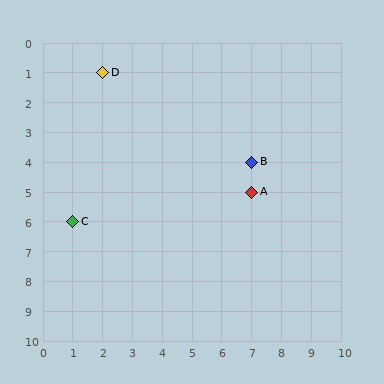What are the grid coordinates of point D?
Point D is at grid coordinates (2, 1).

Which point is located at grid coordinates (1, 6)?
Point C is at (1, 6).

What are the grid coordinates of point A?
Point A is at grid coordinates (7, 5).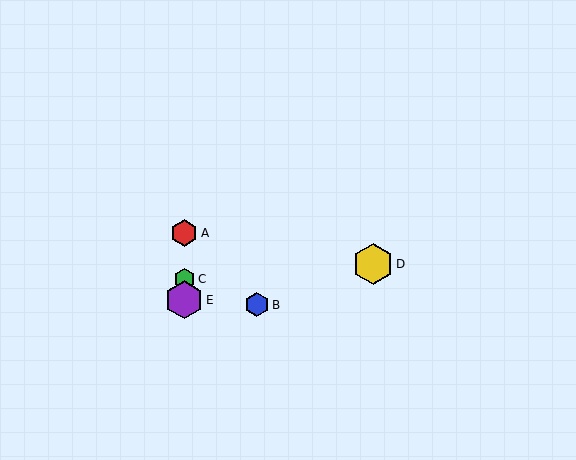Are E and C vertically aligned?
Yes, both are at x≈184.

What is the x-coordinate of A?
Object A is at x≈184.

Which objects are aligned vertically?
Objects A, C, E are aligned vertically.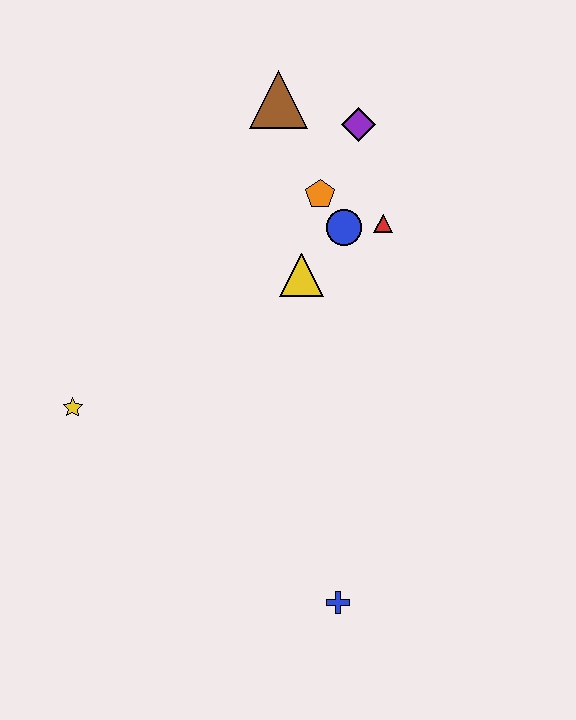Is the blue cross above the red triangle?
No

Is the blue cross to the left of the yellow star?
No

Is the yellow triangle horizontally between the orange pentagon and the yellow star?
Yes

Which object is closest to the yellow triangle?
The blue circle is closest to the yellow triangle.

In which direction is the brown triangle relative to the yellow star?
The brown triangle is above the yellow star.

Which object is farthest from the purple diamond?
The blue cross is farthest from the purple diamond.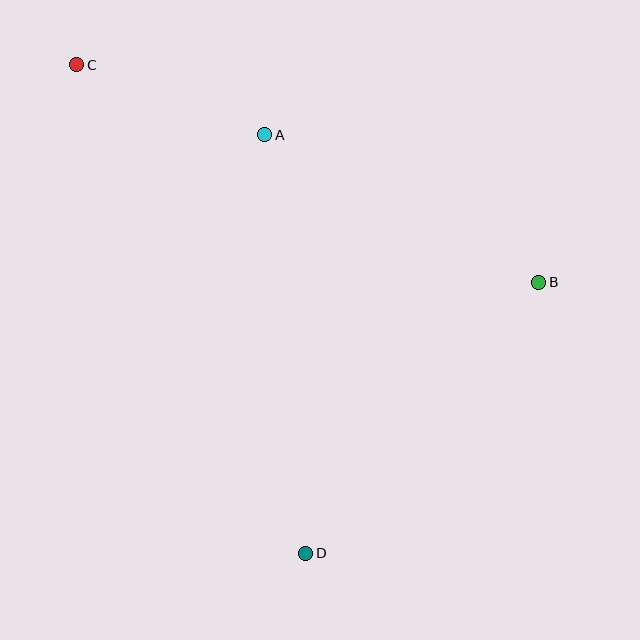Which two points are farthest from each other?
Points C and D are farthest from each other.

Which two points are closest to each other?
Points A and C are closest to each other.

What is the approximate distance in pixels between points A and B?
The distance between A and B is approximately 311 pixels.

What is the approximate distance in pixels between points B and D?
The distance between B and D is approximately 358 pixels.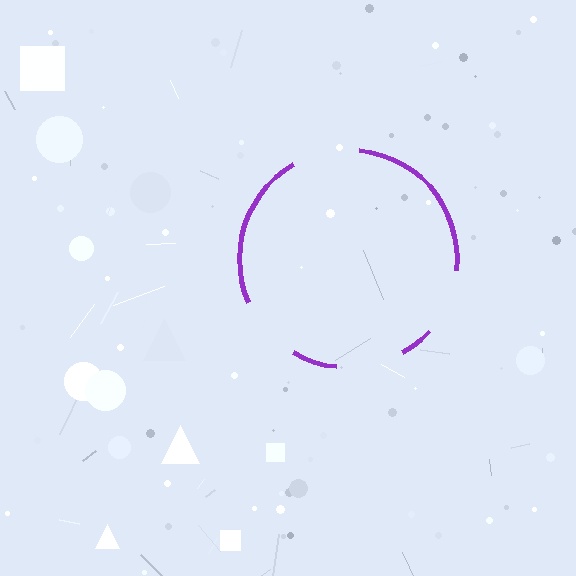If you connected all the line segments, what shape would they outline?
They would outline a circle.